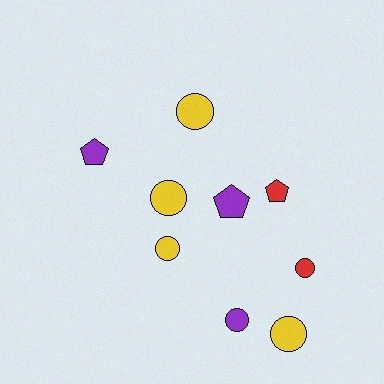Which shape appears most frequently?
Circle, with 6 objects.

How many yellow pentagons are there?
There are no yellow pentagons.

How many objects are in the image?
There are 9 objects.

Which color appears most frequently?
Yellow, with 4 objects.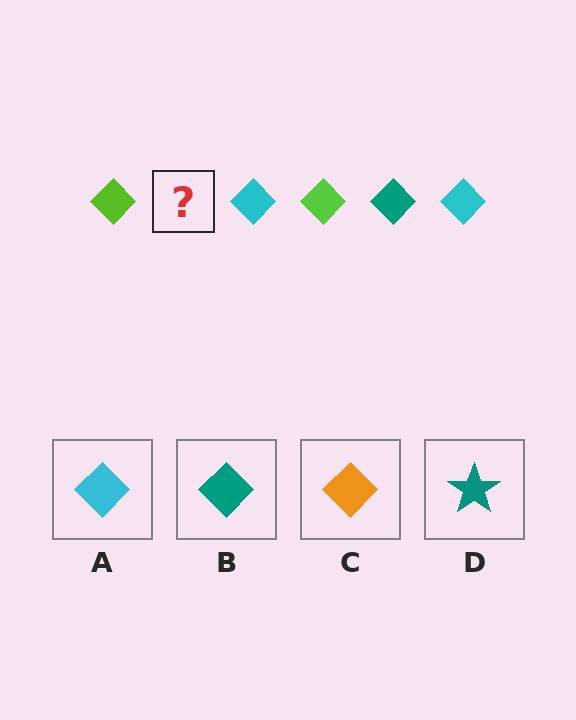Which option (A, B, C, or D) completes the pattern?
B.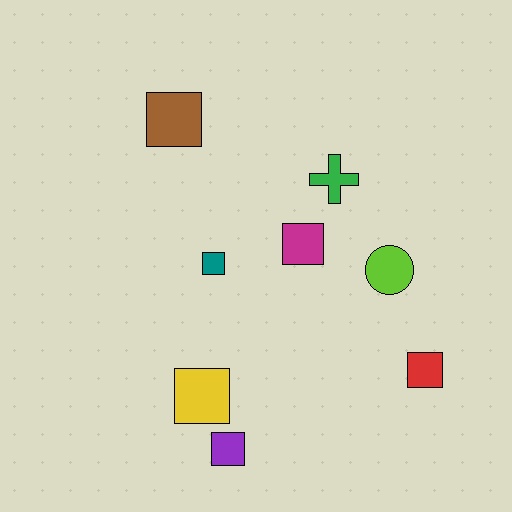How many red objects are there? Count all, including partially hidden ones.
There is 1 red object.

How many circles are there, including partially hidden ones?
There is 1 circle.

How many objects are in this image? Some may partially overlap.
There are 8 objects.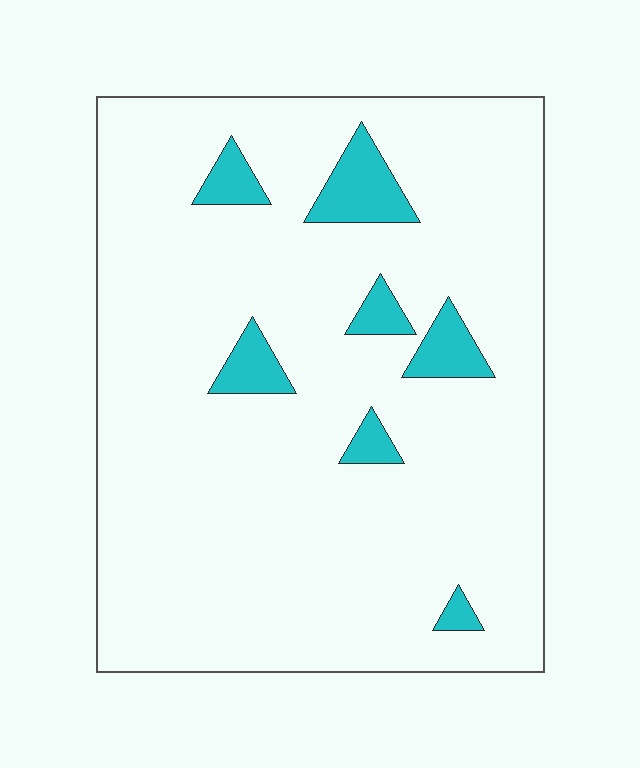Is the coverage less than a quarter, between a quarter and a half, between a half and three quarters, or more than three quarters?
Less than a quarter.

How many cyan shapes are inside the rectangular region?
7.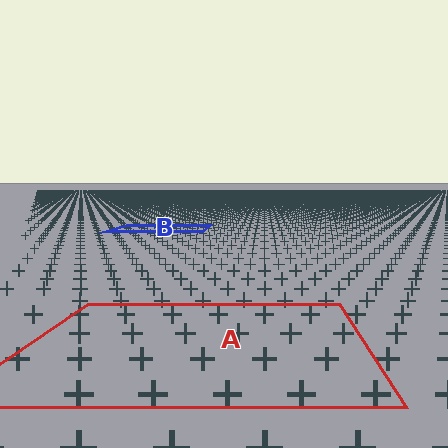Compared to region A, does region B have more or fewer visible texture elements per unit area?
Region B has more texture elements per unit area — they are packed more densely because it is farther away.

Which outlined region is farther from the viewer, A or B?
Region B is farther from the viewer — the texture elements inside it appear smaller and more densely packed.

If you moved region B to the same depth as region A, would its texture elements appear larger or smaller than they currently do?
They would appear larger. At a closer depth, the same texture elements are projected at a bigger on-screen size.